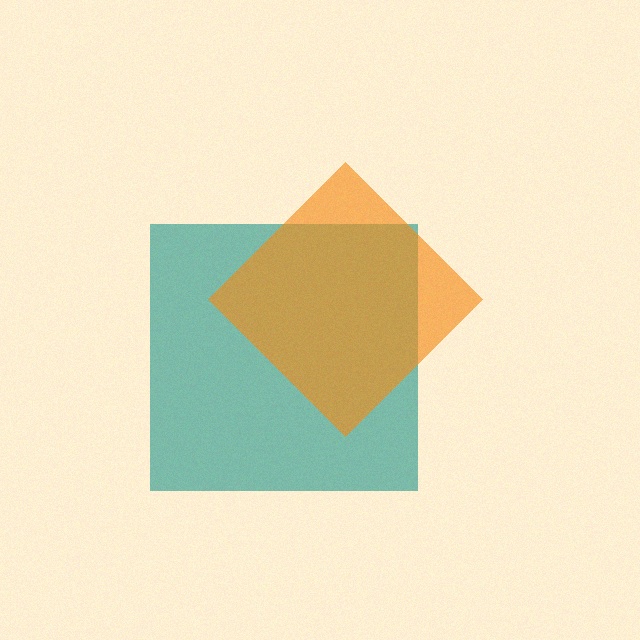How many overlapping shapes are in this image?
There are 2 overlapping shapes in the image.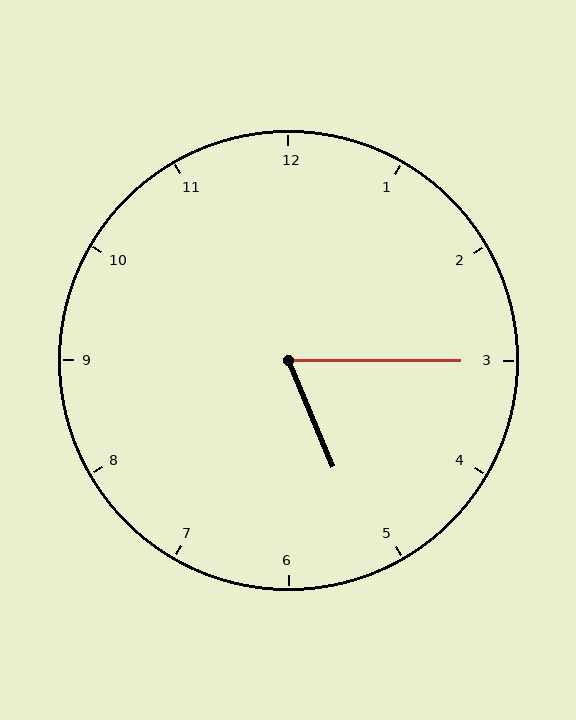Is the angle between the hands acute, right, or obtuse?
It is acute.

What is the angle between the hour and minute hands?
Approximately 68 degrees.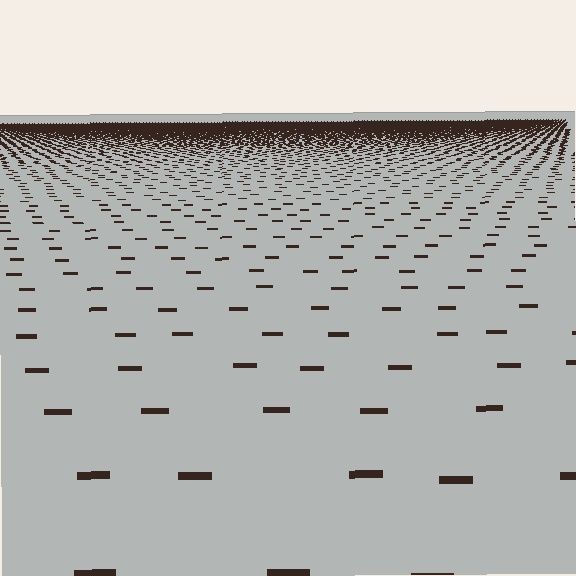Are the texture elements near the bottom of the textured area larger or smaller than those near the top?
Larger. Near the bottom, elements are closer to the viewer and appear at a bigger on-screen size.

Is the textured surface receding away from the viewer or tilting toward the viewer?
The surface is receding away from the viewer. Texture elements get smaller and denser toward the top.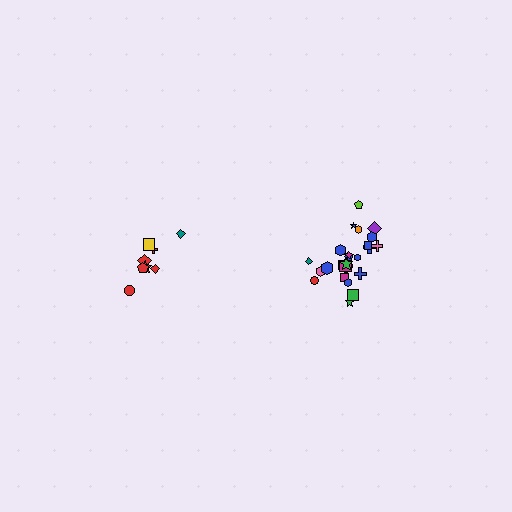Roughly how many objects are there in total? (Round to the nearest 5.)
Roughly 35 objects in total.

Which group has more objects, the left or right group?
The right group.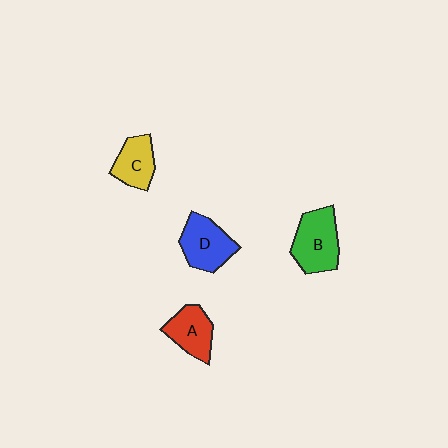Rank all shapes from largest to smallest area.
From largest to smallest: B (green), D (blue), A (red), C (yellow).